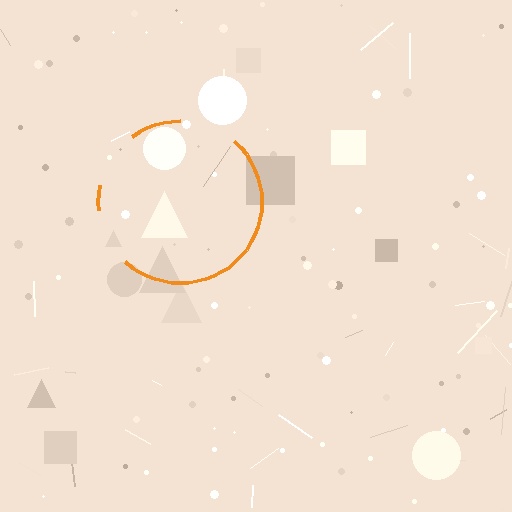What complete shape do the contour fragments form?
The contour fragments form a circle.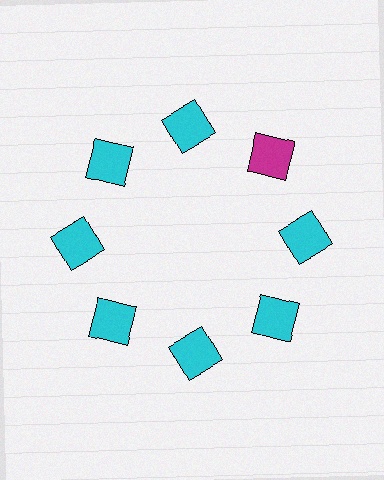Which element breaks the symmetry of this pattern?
The magenta square at roughly the 2 o'clock position breaks the symmetry. All other shapes are cyan squares.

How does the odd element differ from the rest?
It has a different color: magenta instead of cyan.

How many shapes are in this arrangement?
There are 8 shapes arranged in a ring pattern.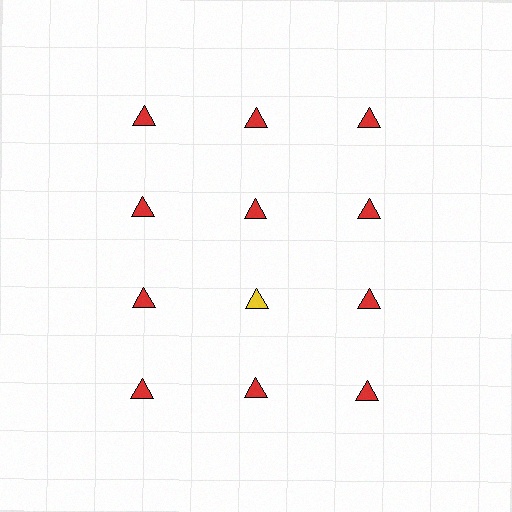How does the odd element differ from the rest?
It has a different color: yellow instead of red.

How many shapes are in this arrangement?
There are 12 shapes arranged in a grid pattern.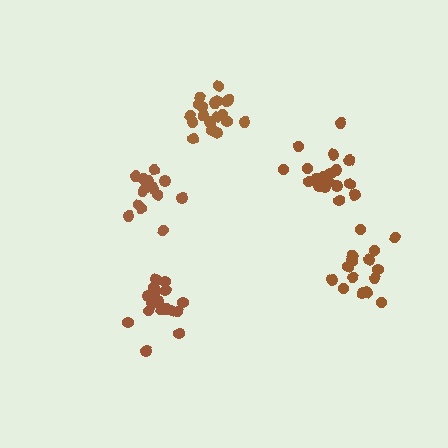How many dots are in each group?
Group 1: 19 dots, Group 2: 16 dots, Group 3: 20 dots, Group 4: 14 dots, Group 5: 20 dots (89 total).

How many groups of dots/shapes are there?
There are 5 groups.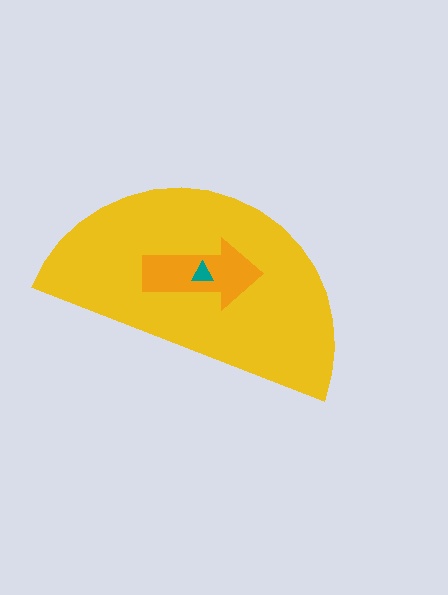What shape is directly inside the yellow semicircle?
The orange arrow.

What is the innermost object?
The teal triangle.